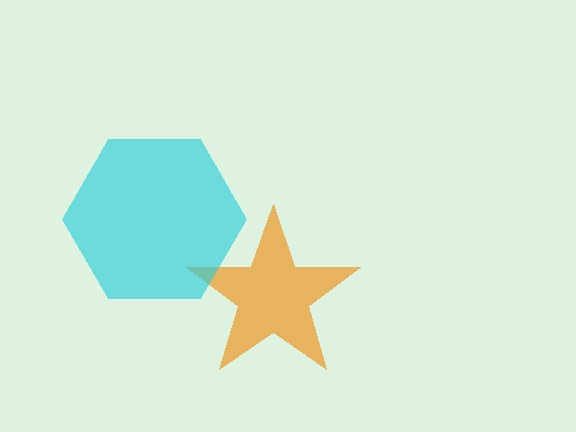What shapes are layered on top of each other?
The layered shapes are: an orange star, a cyan hexagon.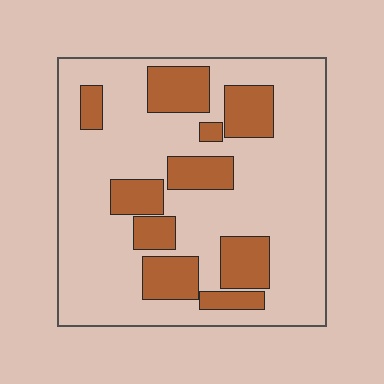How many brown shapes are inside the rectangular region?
10.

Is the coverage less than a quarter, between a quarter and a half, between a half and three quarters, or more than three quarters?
Between a quarter and a half.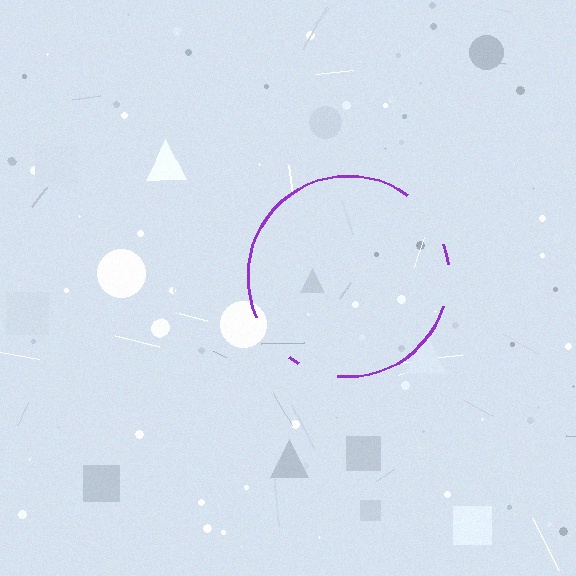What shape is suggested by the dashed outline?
The dashed outline suggests a circle.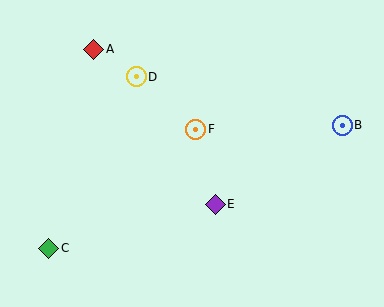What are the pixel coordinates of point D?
Point D is at (136, 77).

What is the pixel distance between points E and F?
The distance between E and F is 78 pixels.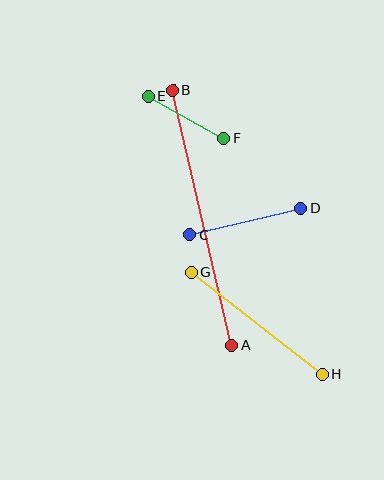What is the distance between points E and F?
The distance is approximately 86 pixels.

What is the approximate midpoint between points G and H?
The midpoint is at approximately (257, 323) pixels.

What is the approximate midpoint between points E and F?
The midpoint is at approximately (186, 117) pixels.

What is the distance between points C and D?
The distance is approximately 114 pixels.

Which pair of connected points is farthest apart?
Points A and B are farthest apart.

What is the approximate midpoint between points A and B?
The midpoint is at approximately (202, 218) pixels.